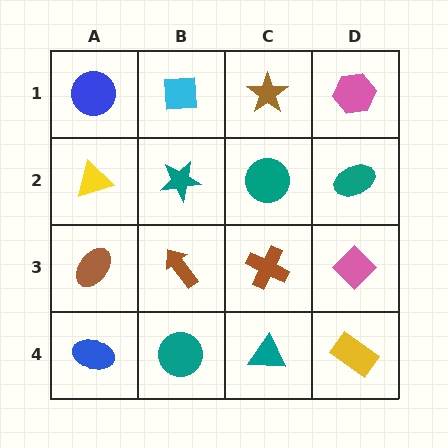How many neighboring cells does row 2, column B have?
4.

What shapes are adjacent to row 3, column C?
A teal circle (row 2, column C), a teal triangle (row 4, column C), a brown arrow (row 3, column B), a pink diamond (row 3, column D).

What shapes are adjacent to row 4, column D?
A pink diamond (row 3, column D), a teal triangle (row 4, column C).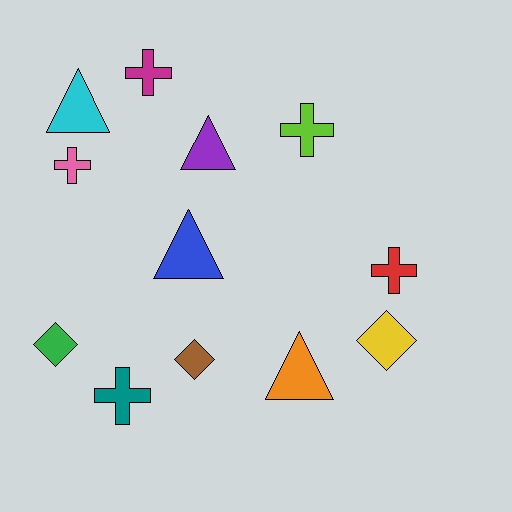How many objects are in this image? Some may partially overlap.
There are 12 objects.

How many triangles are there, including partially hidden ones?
There are 4 triangles.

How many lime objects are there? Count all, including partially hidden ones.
There is 1 lime object.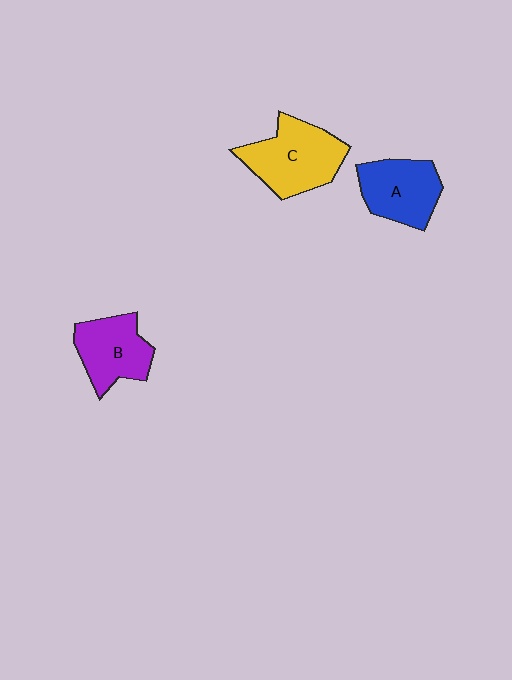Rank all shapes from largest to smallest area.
From largest to smallest: C (yellow), A (blue), B (purple).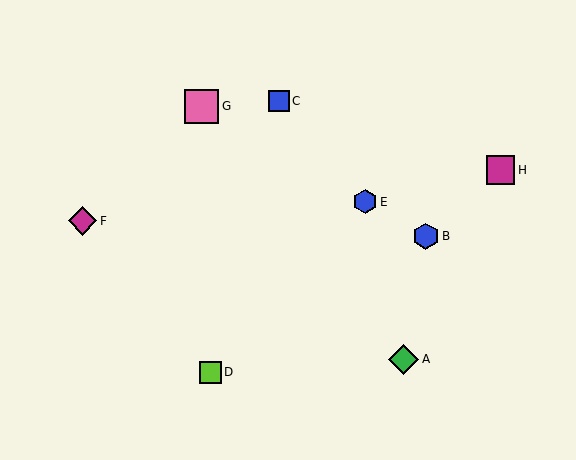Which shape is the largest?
The pink square (labeled G) is the largest.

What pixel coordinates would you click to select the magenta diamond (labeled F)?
Click at (83, 221) to select the magenta diamond F.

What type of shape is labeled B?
Shape B is a blue hexagon.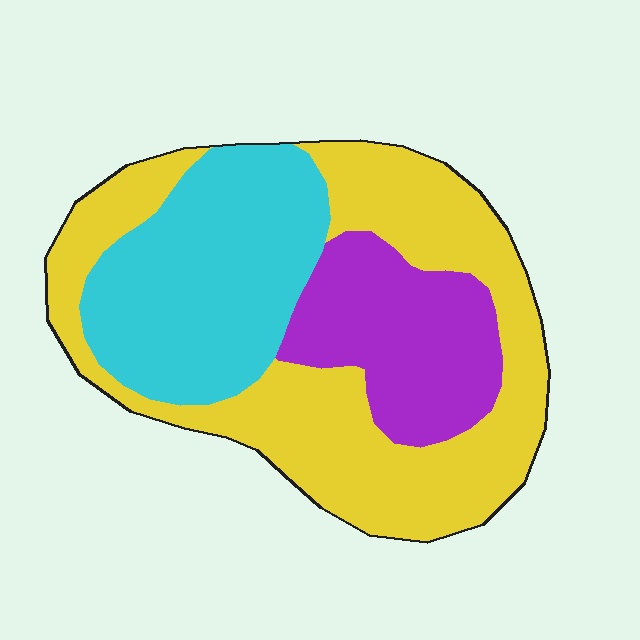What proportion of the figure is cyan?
Cyan covers 31% of the figure.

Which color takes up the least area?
Purple, at roughly 20%.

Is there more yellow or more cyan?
Yellow.